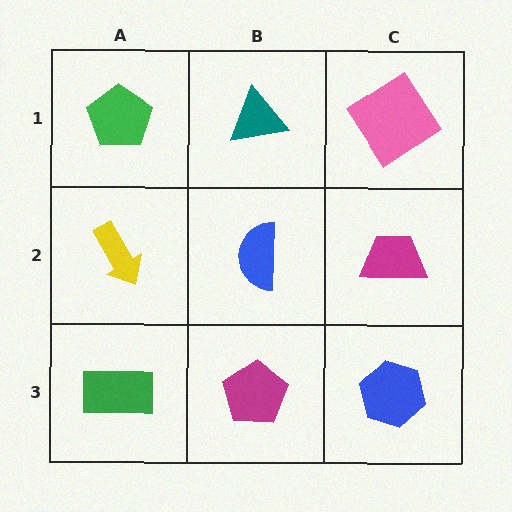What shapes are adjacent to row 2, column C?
A pink diamond (row 1, column C), a blue hexagon (row 3, column C), a blue semicircle (row 2, column B).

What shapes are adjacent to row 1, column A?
A yellow arrow (row 2, column A), a teal triangle (row 1, column B).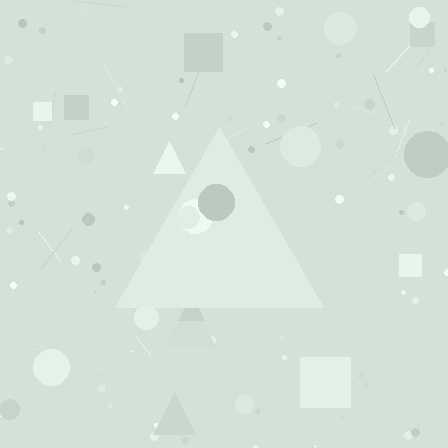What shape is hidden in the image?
A triangle is hidden in the image.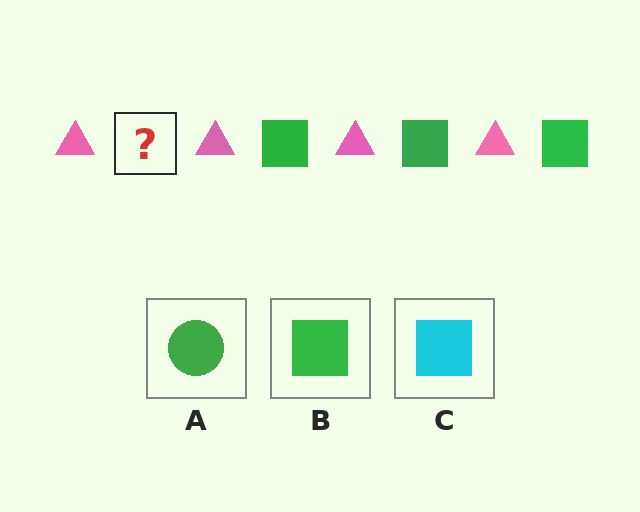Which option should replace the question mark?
Option B.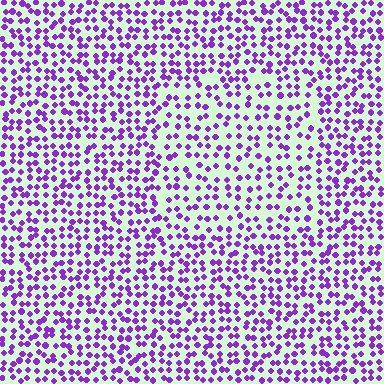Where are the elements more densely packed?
The elements are more densely packed outside the rectangle boundary.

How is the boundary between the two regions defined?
The boundary is defined by a change in element density (approximately 1.5x ratio). All elements are the same color, size, and shape.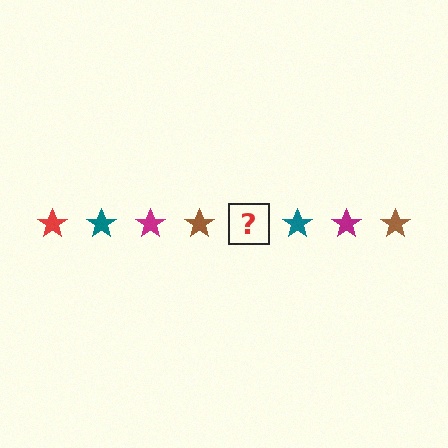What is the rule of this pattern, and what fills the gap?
The rule is that the pattern cycles through red, teal, magenta, brown stars. The gap should be filled with a red star.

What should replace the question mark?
The question mark should be replaced with a red star.